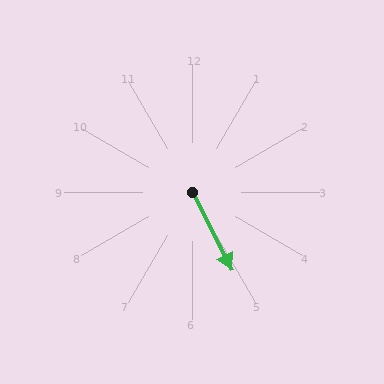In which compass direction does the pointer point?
Southeast.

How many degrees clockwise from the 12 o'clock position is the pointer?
Approximately 153 degrees.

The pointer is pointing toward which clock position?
Roughly 5 o'clock.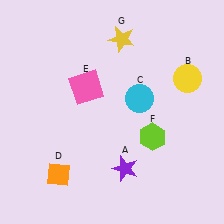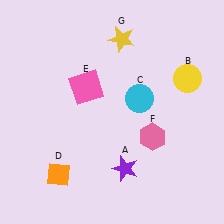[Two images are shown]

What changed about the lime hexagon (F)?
In Image 1, F is lime. In Image 2, it changed to pink.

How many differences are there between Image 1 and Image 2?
There is 1 difference between the two images.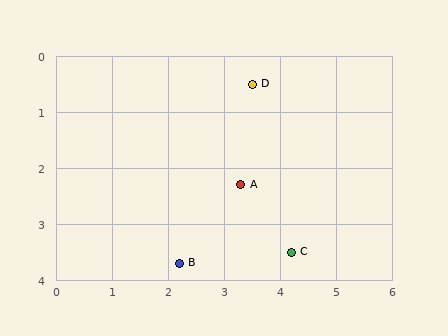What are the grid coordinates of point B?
Point B is at approximately (2.2, 3.7).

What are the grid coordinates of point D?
Point D is at approximately (3.5, 0.5).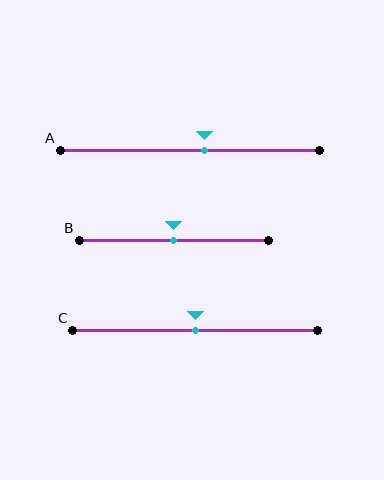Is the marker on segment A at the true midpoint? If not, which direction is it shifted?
No, the marker on segment A is shifted to the right by about 5% of the segment length.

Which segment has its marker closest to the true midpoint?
Segment B has its marker closest to the true midpoint.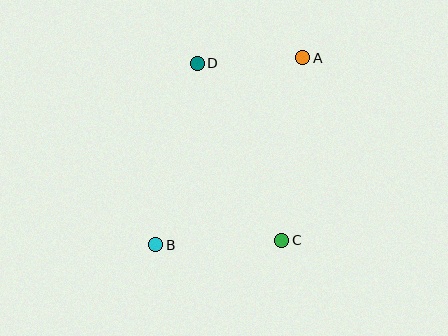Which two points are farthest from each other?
Points A and B are farthest from each other.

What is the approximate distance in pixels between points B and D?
The distance between B and D is approximately 186 pixels.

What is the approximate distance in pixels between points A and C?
The distance between A and C is approximately 183 pixels.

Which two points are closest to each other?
Points A and D are closest to each other.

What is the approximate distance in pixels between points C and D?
The distance between C and D is approximately 196 pixels.